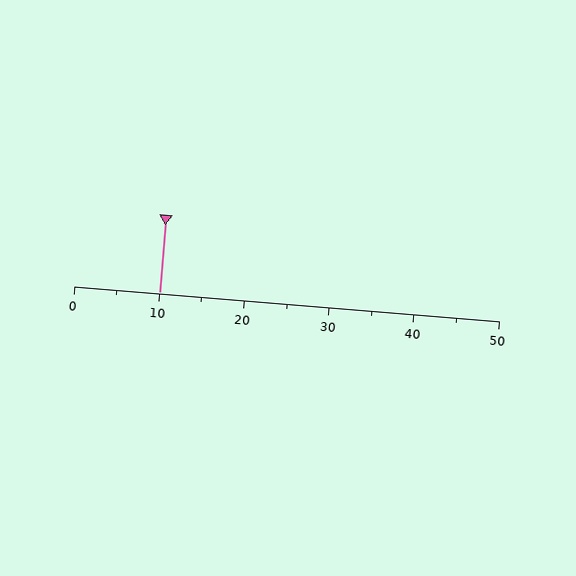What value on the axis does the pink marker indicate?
The marker indicates approximately 10.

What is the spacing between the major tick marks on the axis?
The major ticks are spaced 10 apart.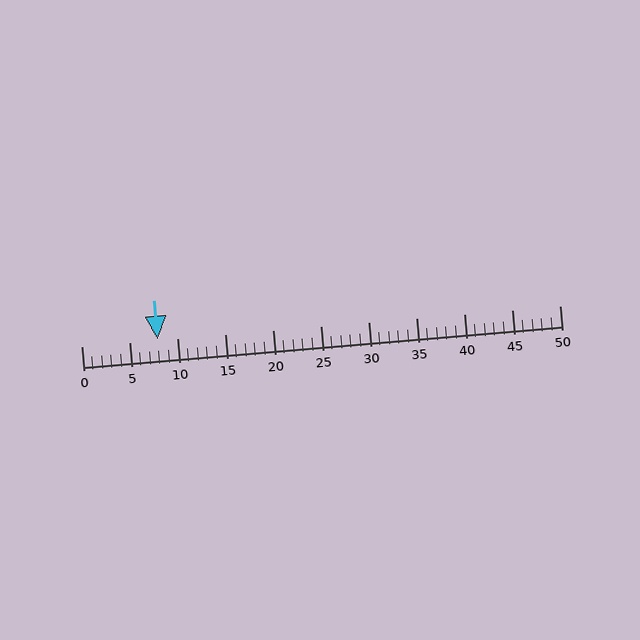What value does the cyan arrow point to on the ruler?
The cyan arrow points to approximately 8.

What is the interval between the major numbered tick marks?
The major tick marks are spaced 5 units apart.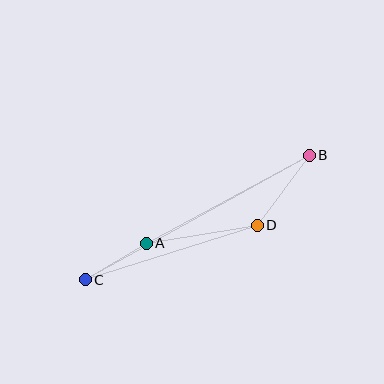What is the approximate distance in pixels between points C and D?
The distance between C and D is approximately 180 pixels.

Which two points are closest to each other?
Points A and C are closest to each other.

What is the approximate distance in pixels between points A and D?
The distance between A and D is approximately 112 pixels.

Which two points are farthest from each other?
Points B and C are farthest from each other.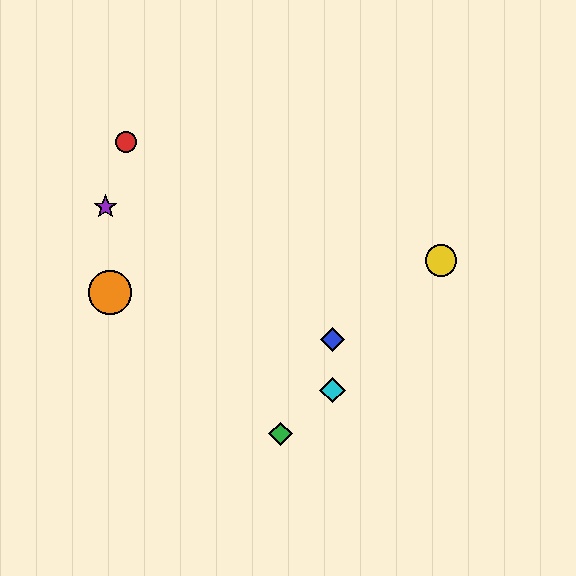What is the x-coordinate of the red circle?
The red circle is at x≈126.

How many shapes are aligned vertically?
2 shapes (the blue diamond, the cyan diamond) are aligned vertically.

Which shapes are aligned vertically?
The blue diamond, the cyan diamond are aligned vertically.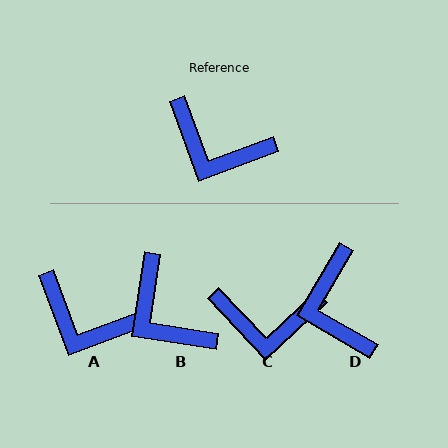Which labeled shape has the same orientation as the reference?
A.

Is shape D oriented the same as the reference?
No, it is off by about 51 degrees.